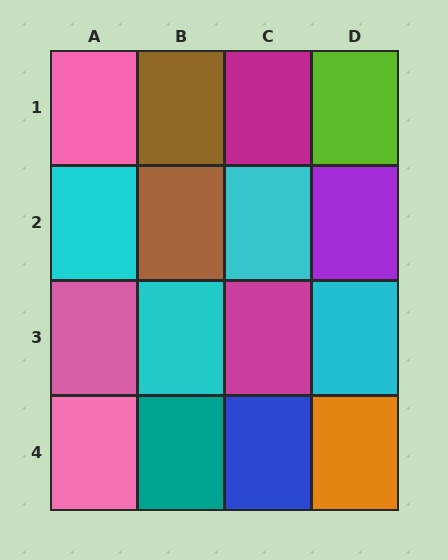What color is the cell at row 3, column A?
Pink.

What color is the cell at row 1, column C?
Magenta.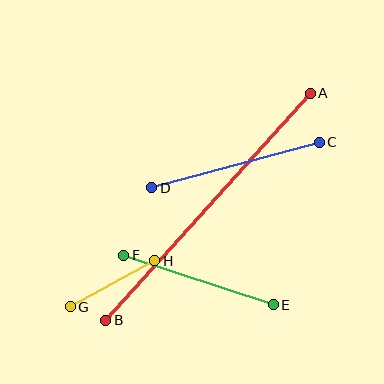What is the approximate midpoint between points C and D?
The midpoint is at approximately (235, 165) pixels.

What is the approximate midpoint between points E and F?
The midpoint is at approximately (199, 280) pixels.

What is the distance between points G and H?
The distance is approximately 96 pixels.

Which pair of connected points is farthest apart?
Points A and B are farthest apart.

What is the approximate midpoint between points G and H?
The midpoint is at approximately (113, 284) pixels.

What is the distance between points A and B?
The distance is approximately 305 pixels.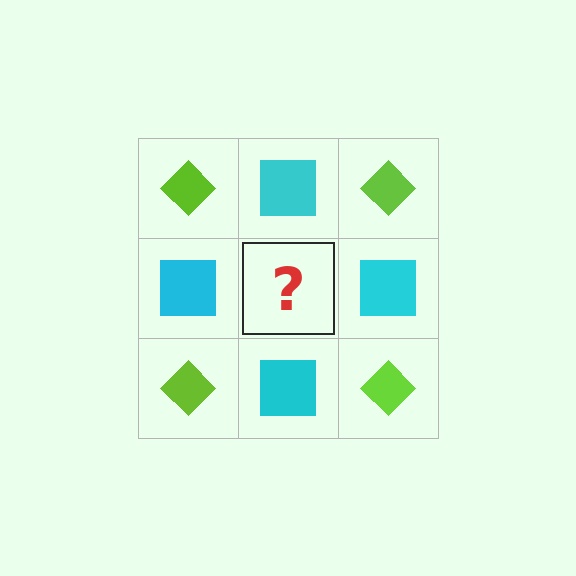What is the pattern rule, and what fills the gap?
The rule is that it alternates lime diamond and cyan square in a checkerboard pattern. The gap should be filled with a lime diamond.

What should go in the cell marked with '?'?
The missing cell should contain a lime diamond.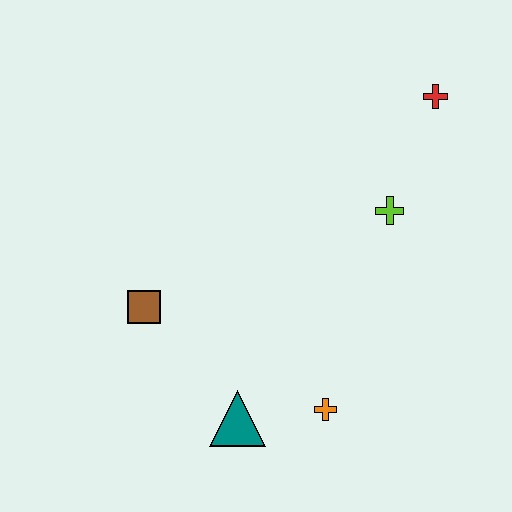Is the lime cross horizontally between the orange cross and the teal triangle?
No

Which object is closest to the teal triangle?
The orange cross is closest to the teal triangle.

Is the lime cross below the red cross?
Yes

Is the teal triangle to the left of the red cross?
Yes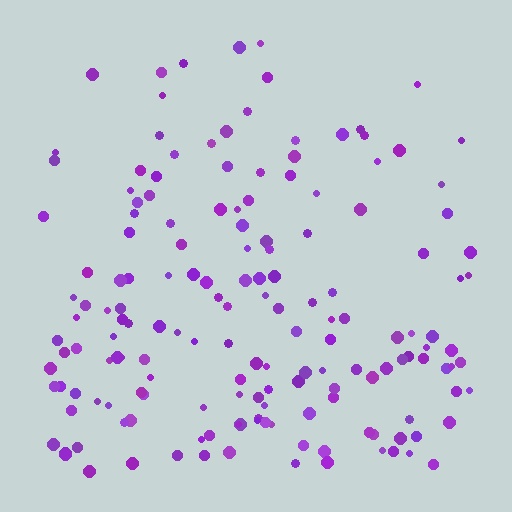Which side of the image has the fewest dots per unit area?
The top.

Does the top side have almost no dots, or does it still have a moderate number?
Still a moderate number, just noticeably fewer than the bottom.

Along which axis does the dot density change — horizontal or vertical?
Vertical.